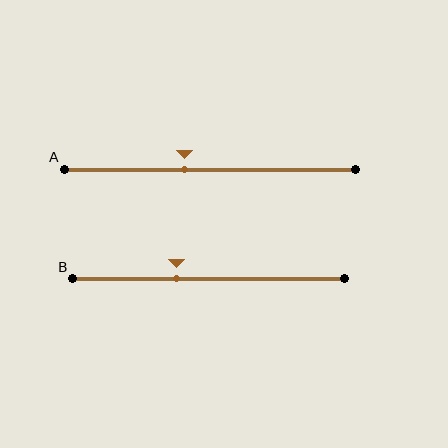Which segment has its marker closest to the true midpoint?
Segment A has its marker closest to the true midpoint.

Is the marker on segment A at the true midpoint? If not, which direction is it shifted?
No, the marker on segment A is shifted to the left by about 9% of the segment length.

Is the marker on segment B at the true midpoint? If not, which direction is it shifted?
No, the marker on segment B is shifted to the left by about 12% of the segment length.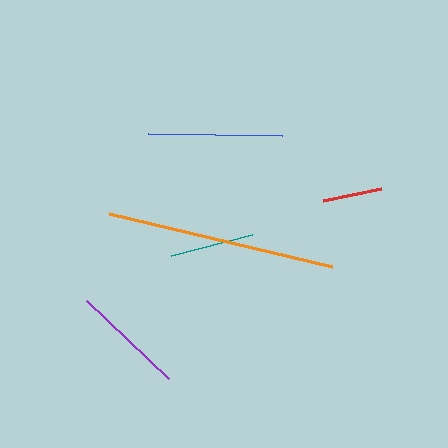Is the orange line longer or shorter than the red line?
The orange line is longer than the red line.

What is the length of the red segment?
The red segment is approximately 60 pixels long.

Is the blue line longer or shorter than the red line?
The blue line is longer than the red line.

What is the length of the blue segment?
The blue segment is approximately 134 pixels long.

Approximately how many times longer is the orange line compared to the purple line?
The orange line is approximately 2.0 times the length of the purple line.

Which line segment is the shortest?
The red line is the shortest at approximately 60 pixels.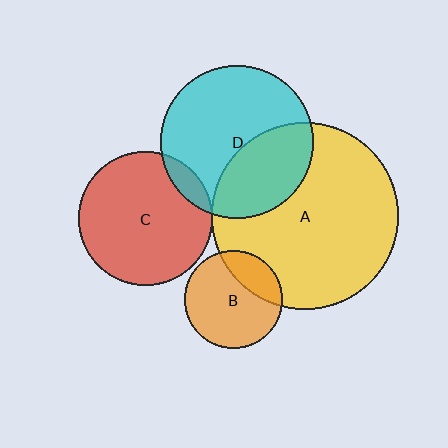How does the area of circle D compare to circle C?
Approximately 1.3 times.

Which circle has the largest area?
Circle A (yellow).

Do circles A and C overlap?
Yes.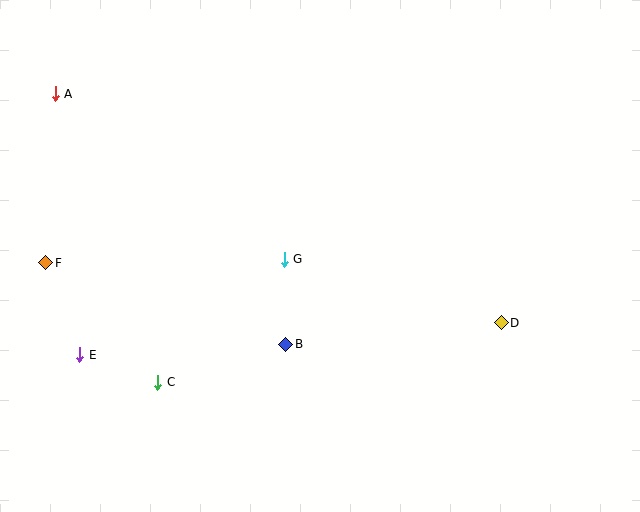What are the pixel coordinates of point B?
Point B is at (286, 344).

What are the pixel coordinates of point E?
Point E is at (80, 355).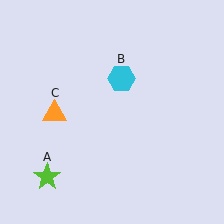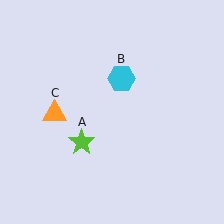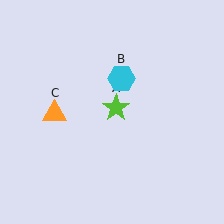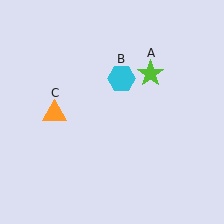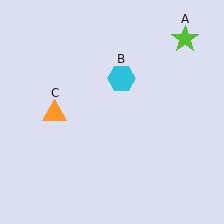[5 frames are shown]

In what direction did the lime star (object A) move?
The lime star (object A) moved up and to the right.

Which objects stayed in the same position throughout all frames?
Cyan hexagon (object B) and orange triangle (object C) remained stationary.